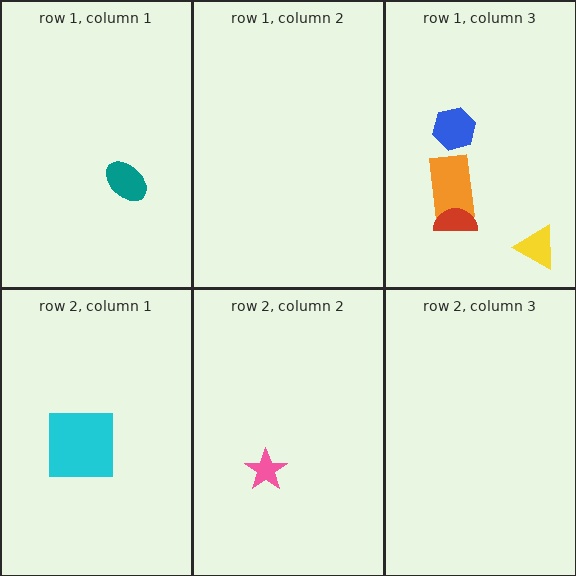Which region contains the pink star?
The row 2, column 2 region.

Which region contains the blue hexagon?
The row 1, column 3 region.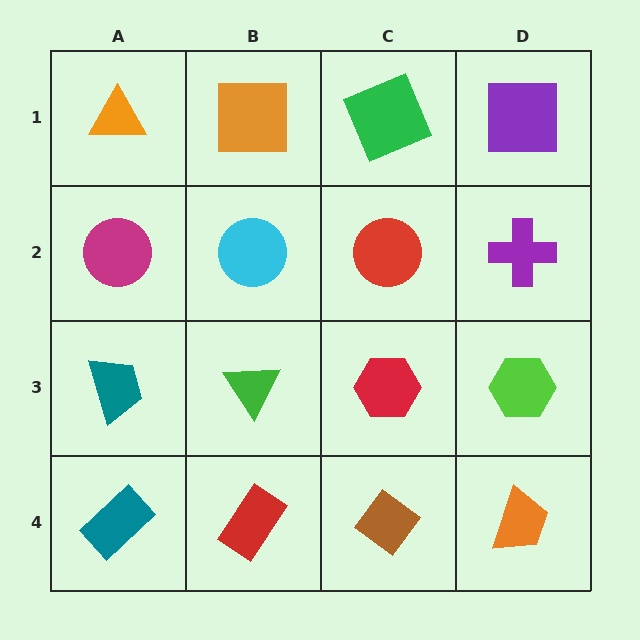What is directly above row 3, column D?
A purple cross.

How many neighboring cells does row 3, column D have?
3.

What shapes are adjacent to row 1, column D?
A purple cross (row 2, column D), a green square (row 1, column C).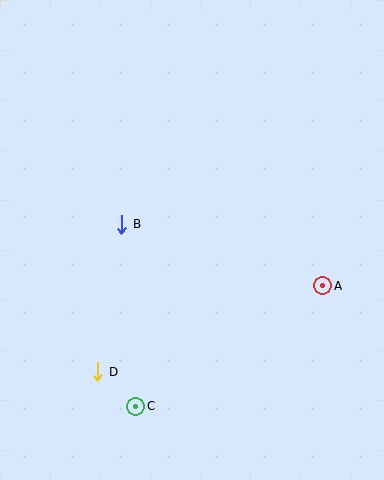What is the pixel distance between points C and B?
The distance between C and B is 183 pixels.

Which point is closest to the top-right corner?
Point A is closest to the top-right corner.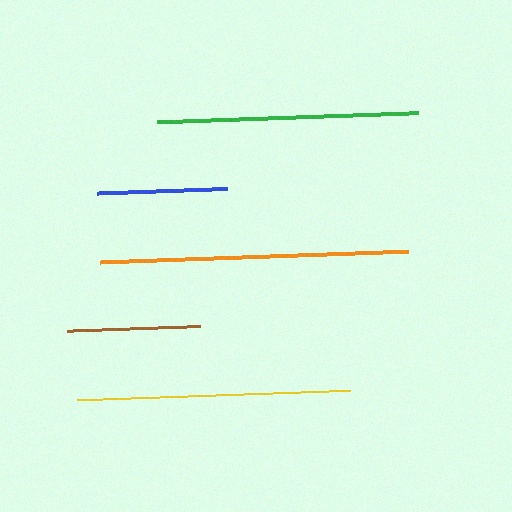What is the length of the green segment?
The green segment is approximately 261 pixels long.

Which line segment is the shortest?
The blue line is the shortest at approximately 129 pixels.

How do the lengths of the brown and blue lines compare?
The brown and blue lines are approximately the same length.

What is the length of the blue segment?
The blue segment is approximately 129 pixels long.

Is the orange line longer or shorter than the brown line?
The orange line is longer than the brown line.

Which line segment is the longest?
The orange line is the longest at approximately 308 pixels.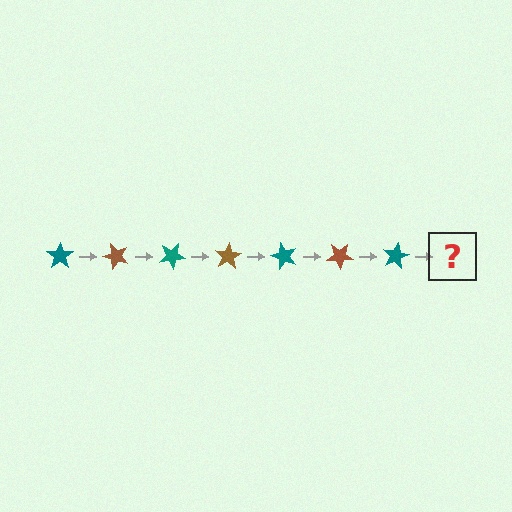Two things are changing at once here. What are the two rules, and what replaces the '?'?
The two rules are that it rotates 50 degrees each step and the color cycles through teal and brown. The '?' should be a brown star, rotated 350 degrees from the start.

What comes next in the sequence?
The next element should be a brown star, rotated 350 degrees from the start.